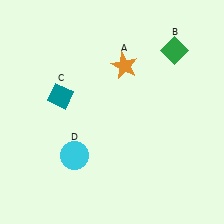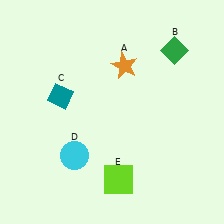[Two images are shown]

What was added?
A lime square (E) was added in Image 2.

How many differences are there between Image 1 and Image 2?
There is 1 difference between the two images.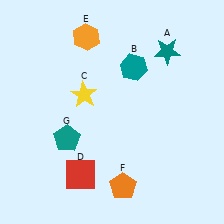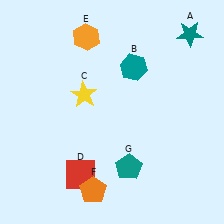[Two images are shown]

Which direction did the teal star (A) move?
The teal star (A) moved right.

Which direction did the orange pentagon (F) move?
The orange pentagon (F) moved left.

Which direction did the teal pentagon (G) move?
The teal pentagon (G) moved right.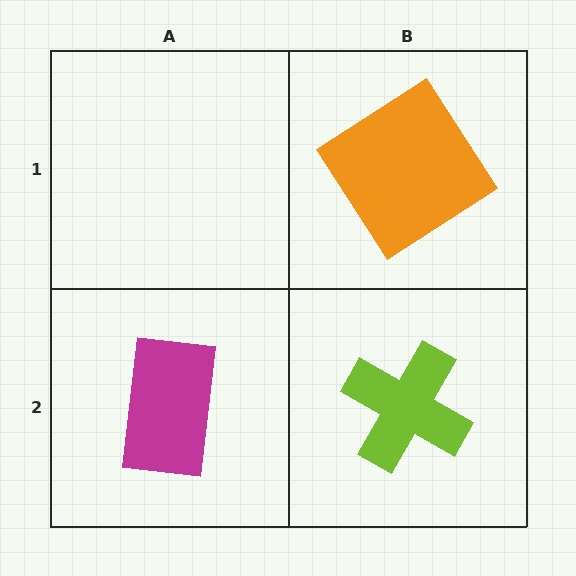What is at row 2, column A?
A magenta rectangle.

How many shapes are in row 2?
2 shapes.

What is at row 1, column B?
An orange diamond.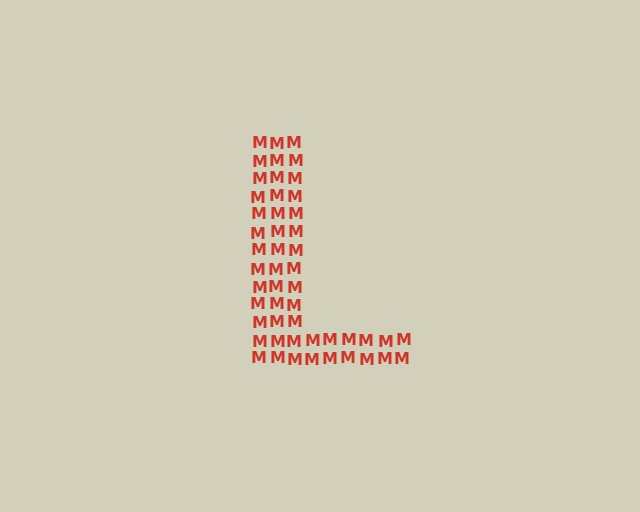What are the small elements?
The small elements are letter M's.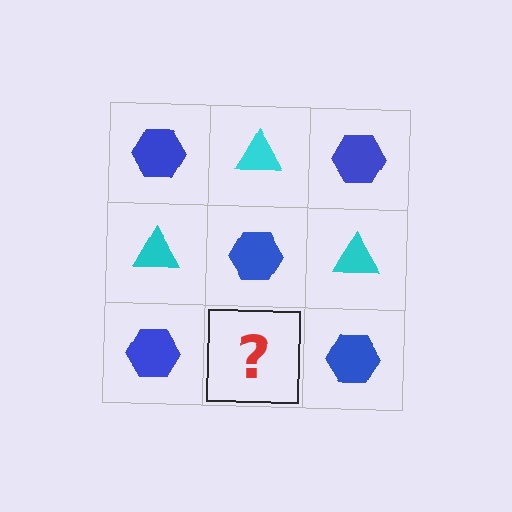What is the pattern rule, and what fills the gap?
The rule is that it alternates blue hexagon and cyan triangle in a checkerboard pattern. The gap should be filled with a cyan triangle.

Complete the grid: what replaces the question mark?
The question mark should be replaced with a cyan triangle.